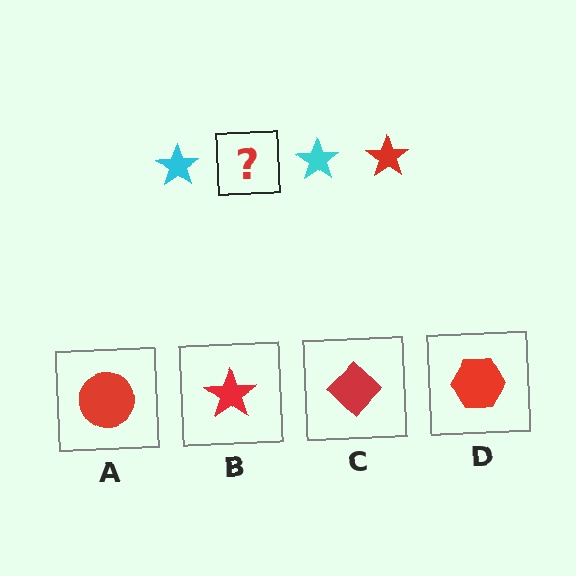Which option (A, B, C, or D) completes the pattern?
B.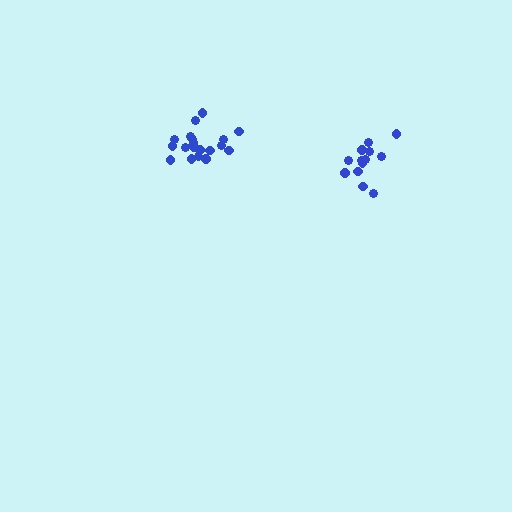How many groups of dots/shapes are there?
There are 2 groups.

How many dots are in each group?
Group 1: 19 dots, Group 2: 13 dots (32 total).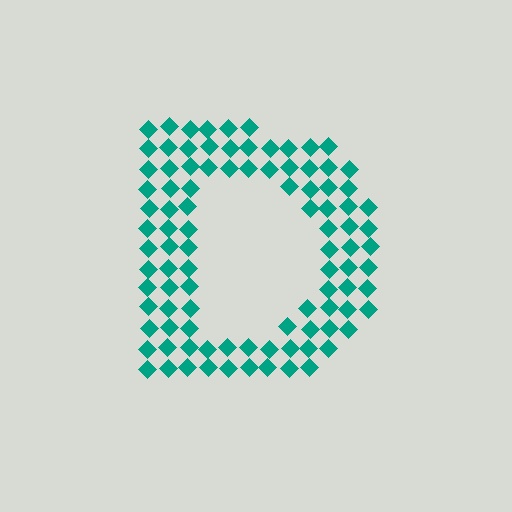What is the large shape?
The large shape is the letter D.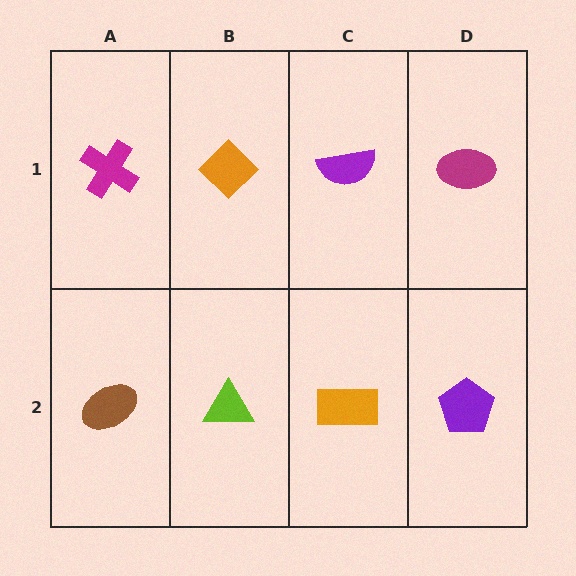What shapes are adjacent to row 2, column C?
A purple semicircle (row 1, column C), a lime triangle (row 2, column B), a purple pentagon (row 2, column D).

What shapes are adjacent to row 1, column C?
An orange rectangle (row 2, column C), an orange diamond (row 1, column B), a magenta ellipse (row 1, column D).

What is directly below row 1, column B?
A lime triangle.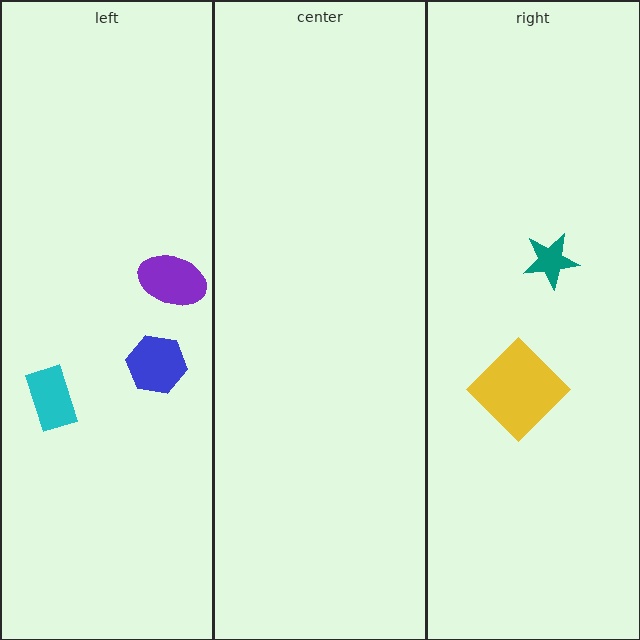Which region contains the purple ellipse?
The left region.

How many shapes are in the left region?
3.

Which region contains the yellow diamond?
The right region.